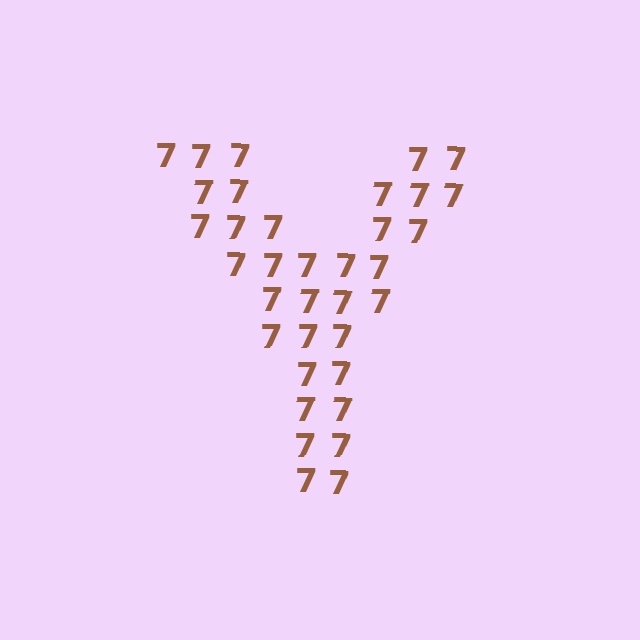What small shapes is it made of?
It is made of small digit 7's.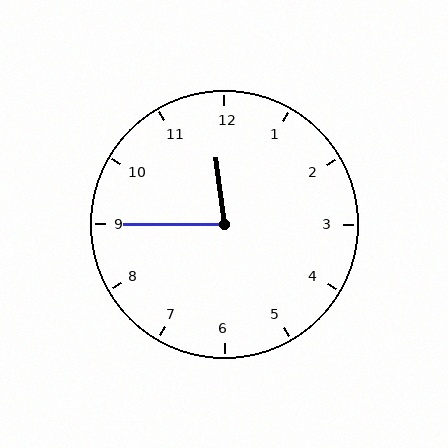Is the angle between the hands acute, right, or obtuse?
It is acute.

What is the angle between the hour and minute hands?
Approximately 82 degrees.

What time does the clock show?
11:45.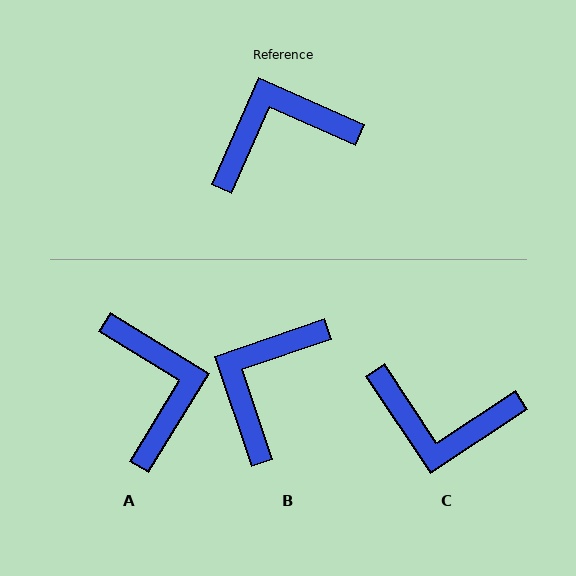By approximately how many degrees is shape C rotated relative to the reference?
Approximately 147 degrees counter-clockwise.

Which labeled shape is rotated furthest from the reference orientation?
C, about 147 degrees away.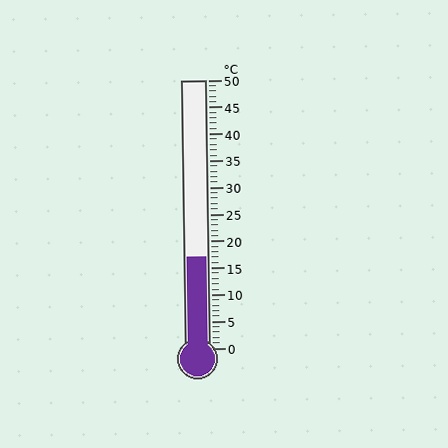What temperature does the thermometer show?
The thermometer shows approximately 17°C.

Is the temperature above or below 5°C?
The temperature is above 5°C.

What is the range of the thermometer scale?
The thermometer scale ranges from 0°C to 50°C.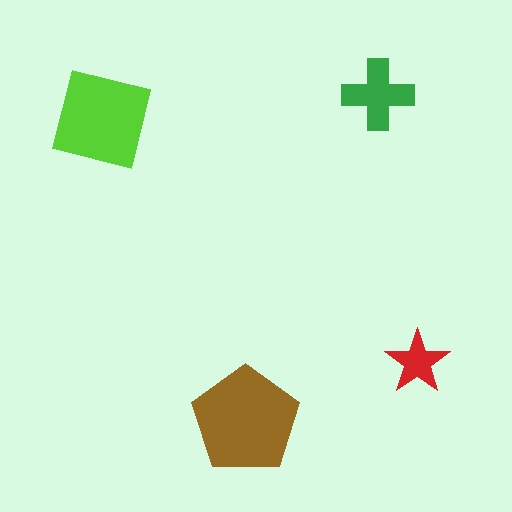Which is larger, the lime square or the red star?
The lime square.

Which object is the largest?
The brown pentagon.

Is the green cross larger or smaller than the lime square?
Smaller.